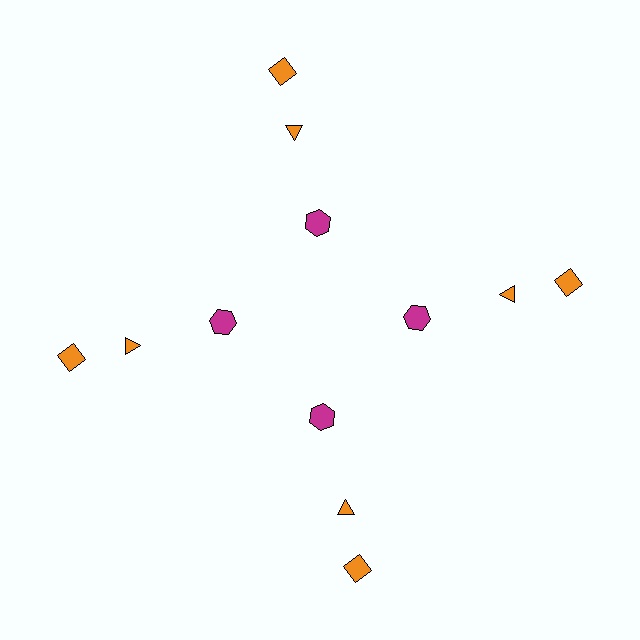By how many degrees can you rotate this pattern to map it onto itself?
The pattern maps onto itself every 90 degrees of rotation.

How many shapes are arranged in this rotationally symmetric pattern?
There are 12 shapes, arranged in 4 groups of 3.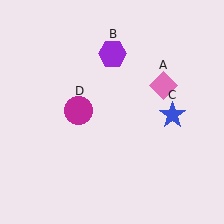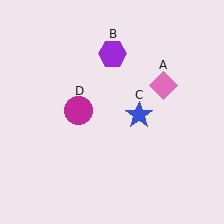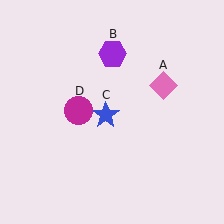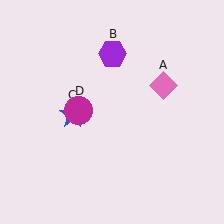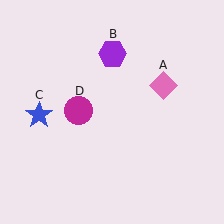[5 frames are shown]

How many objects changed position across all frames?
1 object changed position: blue star (object C).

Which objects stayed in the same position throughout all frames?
Pink diamond (object A) and purple hexagon (object B) and magenta circle (object D) remained stationary.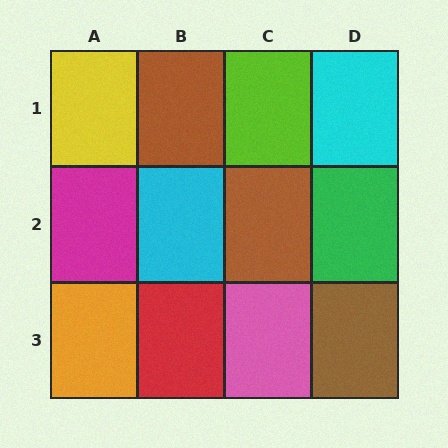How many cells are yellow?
1 cell is yellow.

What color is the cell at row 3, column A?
Orange.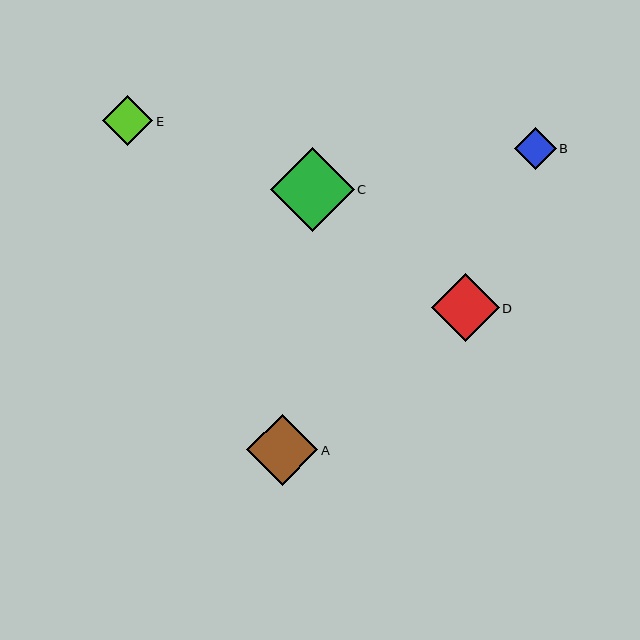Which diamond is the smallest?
Diamond B is the smallest with a size of approximately 42 pixels.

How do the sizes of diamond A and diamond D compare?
Diamond A and diamond D are approximately the same size.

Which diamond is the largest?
Diamond C is the largest with a size of approximately 84 pixels.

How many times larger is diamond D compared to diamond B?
Diamond D is approximately 1.6 times the size of diamond B.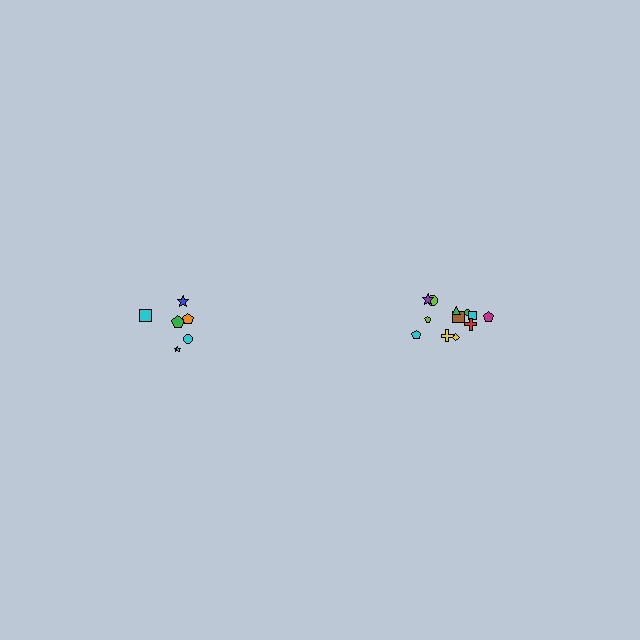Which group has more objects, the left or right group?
The right group.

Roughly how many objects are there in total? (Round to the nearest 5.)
Roughly 20 objects in total.